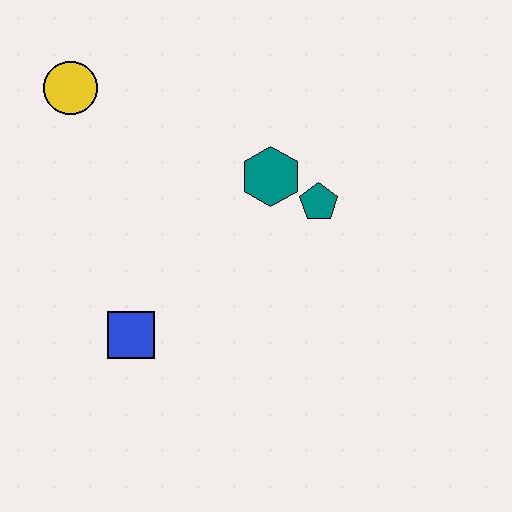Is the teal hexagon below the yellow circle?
Yes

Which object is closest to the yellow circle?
The teal hexagon is closest to the yellow circle.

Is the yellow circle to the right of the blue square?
No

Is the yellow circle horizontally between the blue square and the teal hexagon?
No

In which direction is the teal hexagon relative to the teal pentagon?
The teal hexagon is to the left of the teal pentagon.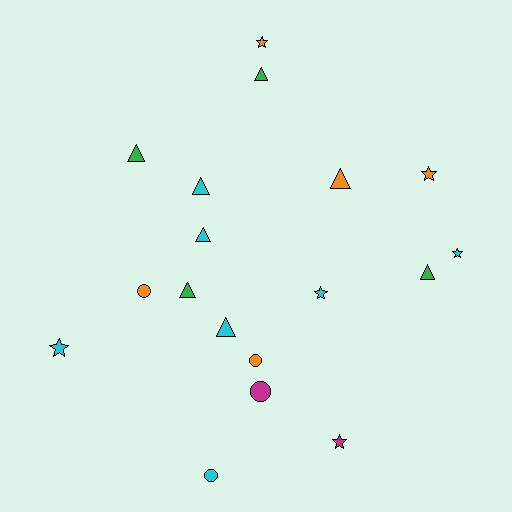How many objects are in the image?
There are 18 objects.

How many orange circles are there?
There are 2 orange circles.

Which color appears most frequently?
Cyan, with 7 objects.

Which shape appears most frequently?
Triangle, with 8 objects.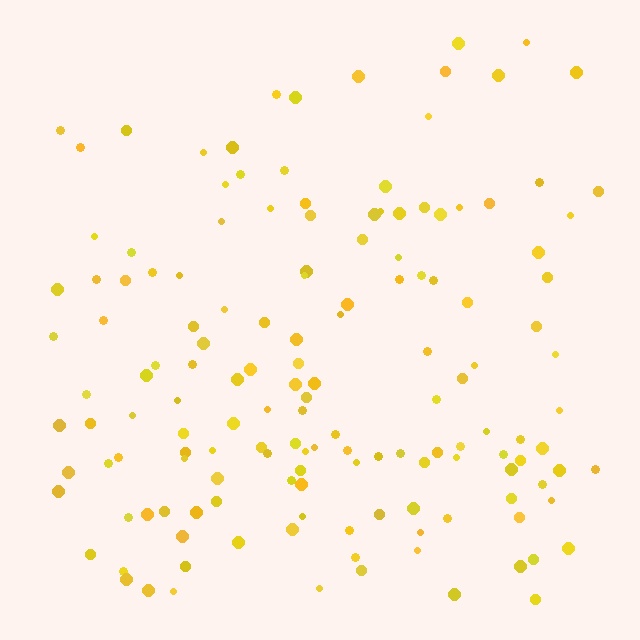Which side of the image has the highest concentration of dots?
The bottom.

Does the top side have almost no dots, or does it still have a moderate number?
Still a moderate number, just noticeably fewer than the bottom.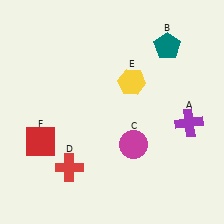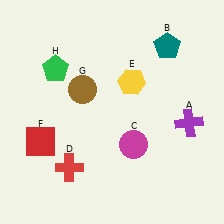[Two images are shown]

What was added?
A brown circle (G), a green pentagon (H) were added in Image 2.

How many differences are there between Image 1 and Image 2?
There are 2 differences between the two images.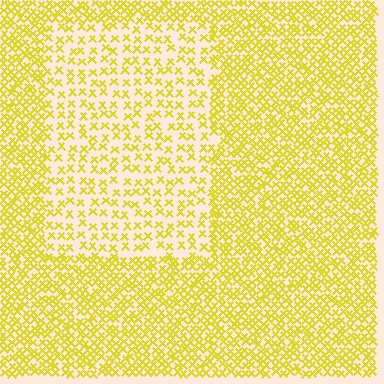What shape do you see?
I see a rectangle.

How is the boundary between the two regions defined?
The boundary is defined by a change in element density (approximately 2.1x ratio). All elements are the same color, size, and shape.